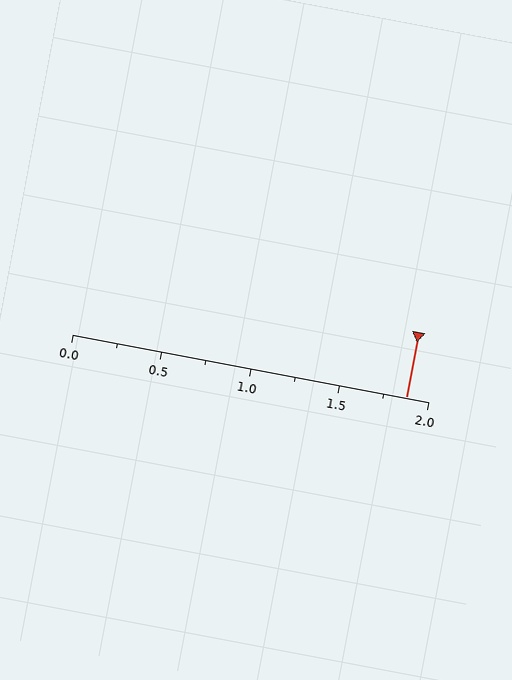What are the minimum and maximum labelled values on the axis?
The axis runs from 0.0 to 2.0.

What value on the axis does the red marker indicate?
The marker indicates approximately 1.88.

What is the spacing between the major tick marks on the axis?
The major ticks are spaced 0.5 apart.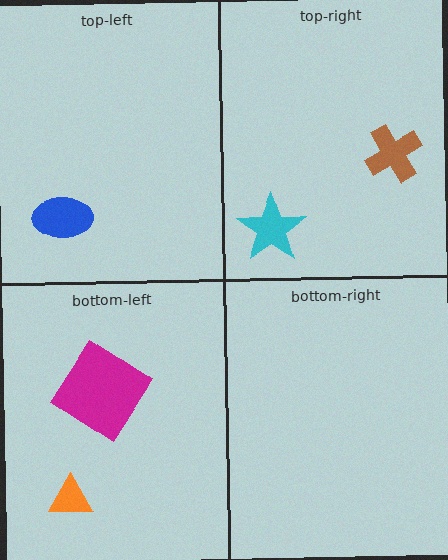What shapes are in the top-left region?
The blue ellipse.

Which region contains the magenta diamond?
The bottom-left region.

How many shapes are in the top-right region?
2.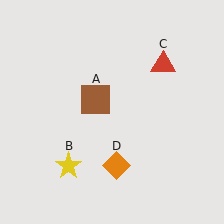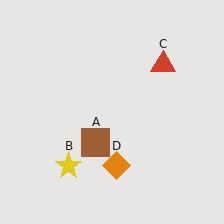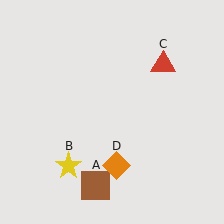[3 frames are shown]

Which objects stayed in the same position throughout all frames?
Yellow star (object B) and red triangle (object C) and orange diamond (object D) remained stationary.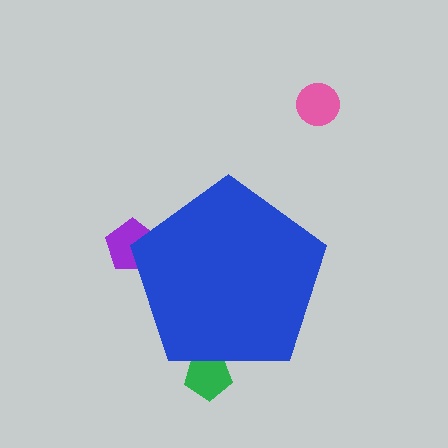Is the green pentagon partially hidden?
Yes, the green pentagon is partially hidden behind the blue pentagon.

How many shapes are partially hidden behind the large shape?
2 shapes are partially hidden.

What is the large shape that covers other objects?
A blue pentagon.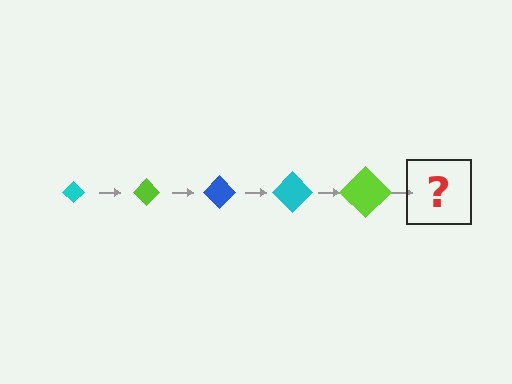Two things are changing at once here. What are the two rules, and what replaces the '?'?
The two rules are that the diamond grows larger each step and the color cycles through cyan, lime, and blue. The '?' should be a blue diamond, larger than the previous one.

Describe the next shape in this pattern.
It should be a blue diamond, larger than the previous one.